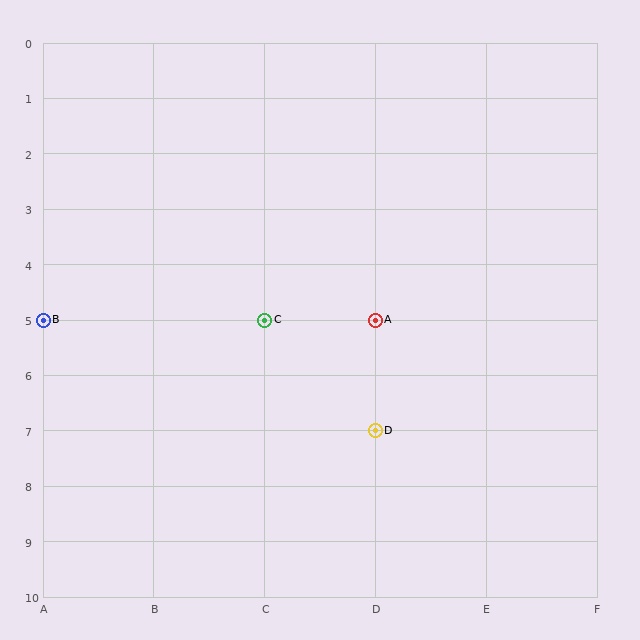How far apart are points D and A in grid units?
Points D and A are 2 rows apart.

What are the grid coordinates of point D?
Point D is at grid coordinates (D, 7).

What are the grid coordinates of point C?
Point C is at grid coordinates (C, 5).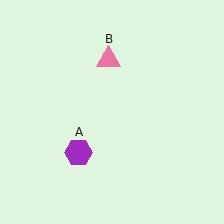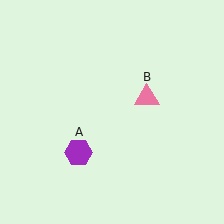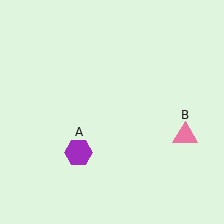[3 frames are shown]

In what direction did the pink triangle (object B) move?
The pink triangle (object B) moved down and to the right.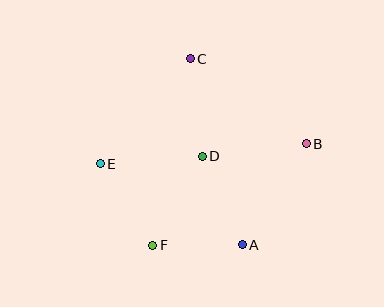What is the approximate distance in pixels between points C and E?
The distance between C and E is approximately 138 pixels.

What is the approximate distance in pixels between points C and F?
The distance between C and F is approximately 190 pixels.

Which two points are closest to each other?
Points A and F are closest to each other.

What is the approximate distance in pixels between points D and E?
The distance between D and E is approximately 102 pixels.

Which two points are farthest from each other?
Points B and E are farthest from each other.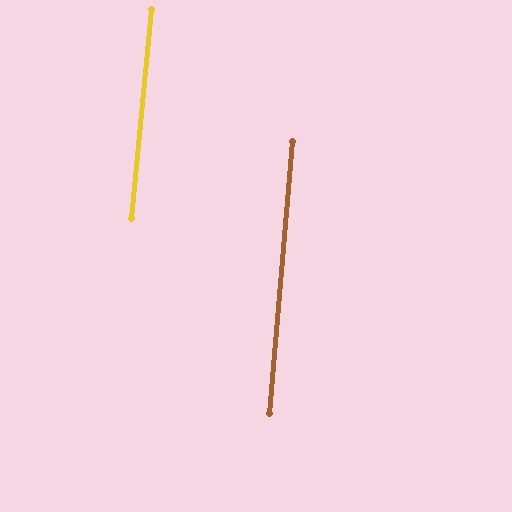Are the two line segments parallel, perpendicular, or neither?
Parallel — their directions differ by only 0.4°.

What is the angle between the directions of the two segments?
Approximately 0 degrees.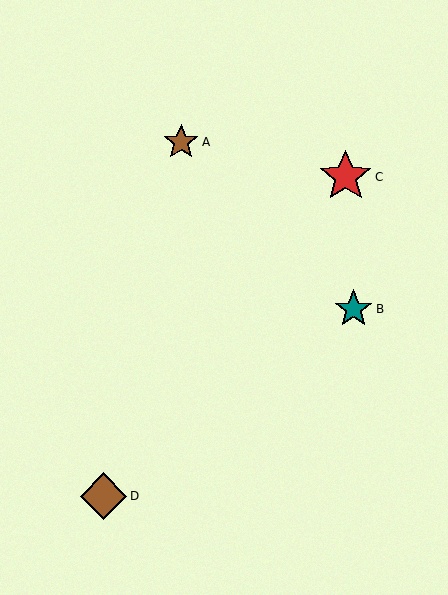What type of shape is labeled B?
Shape B is a teal star.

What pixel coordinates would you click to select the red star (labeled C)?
Click at (346, 177) to select the red star C.